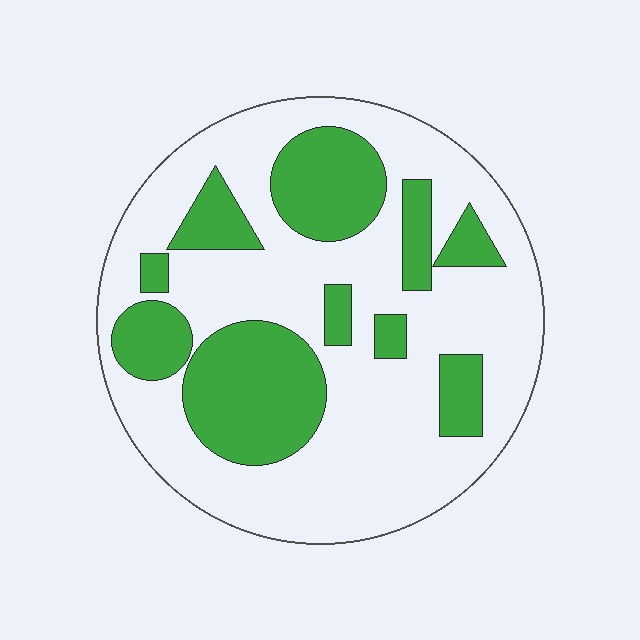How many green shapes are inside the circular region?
10.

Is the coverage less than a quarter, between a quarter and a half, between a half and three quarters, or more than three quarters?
Between a quarter and a half.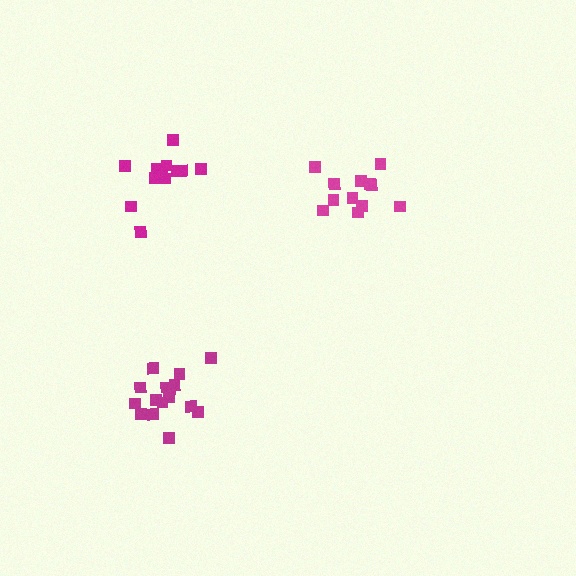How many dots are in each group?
Group 1: 13 dots, Group 2: 12 dots, Group 3: 16 dots (41 total).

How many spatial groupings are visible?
There are 3 spatial groupings.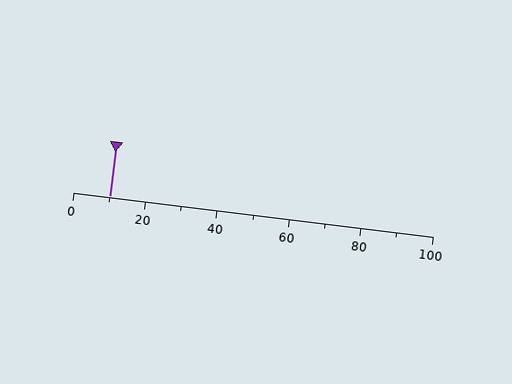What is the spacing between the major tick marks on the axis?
The major ticks are spaced 20 apart.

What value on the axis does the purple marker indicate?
The marker indicates approximately 10.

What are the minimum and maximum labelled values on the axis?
The axis runs from 0 to 100.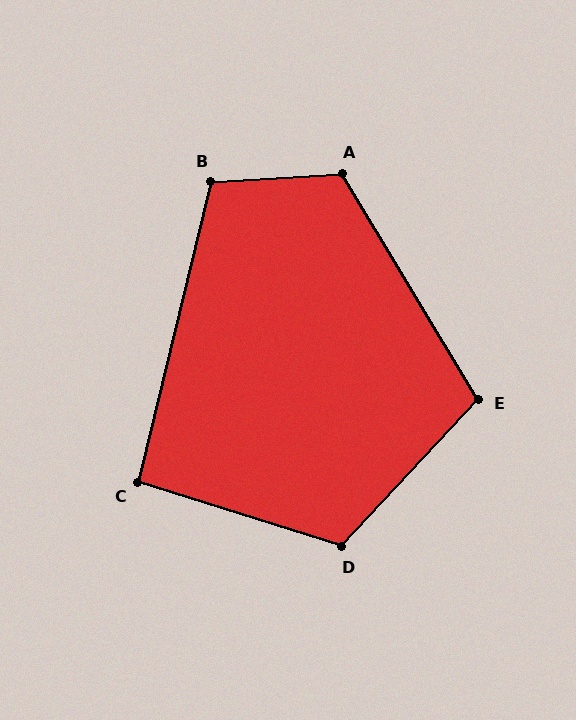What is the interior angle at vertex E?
Approximately 106 degrees (obtuse).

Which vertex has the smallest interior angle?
C, at approximately 94 degrees.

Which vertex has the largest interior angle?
A, at approximately 117 degrees.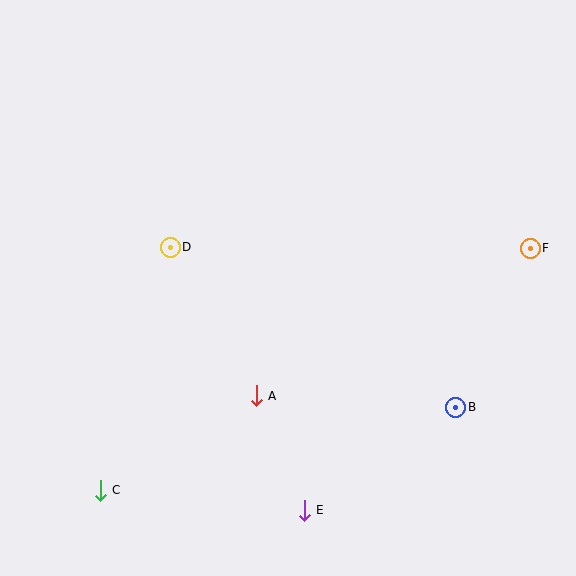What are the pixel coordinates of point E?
Point E is at (304, 510).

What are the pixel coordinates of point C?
Point C is at (100, 490).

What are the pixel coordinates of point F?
Point F is at (530, 248).